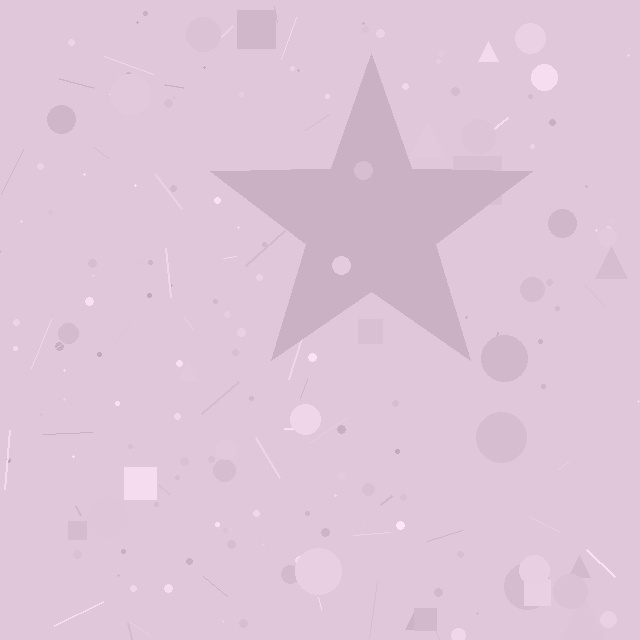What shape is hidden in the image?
A star is hidden in the image.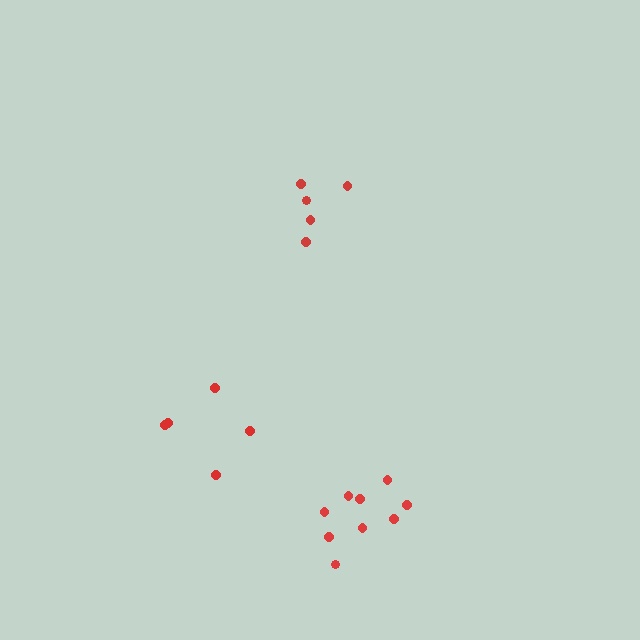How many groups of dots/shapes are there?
There are 3 groups.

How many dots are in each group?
Group 1: 9 dots, Group 2: 5 dots, Group 3: 5 dots (19 total).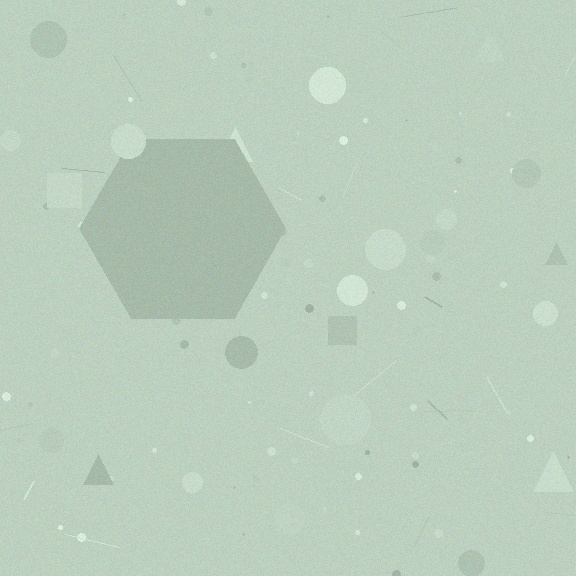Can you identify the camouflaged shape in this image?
The camouflaged shape is a hexagon.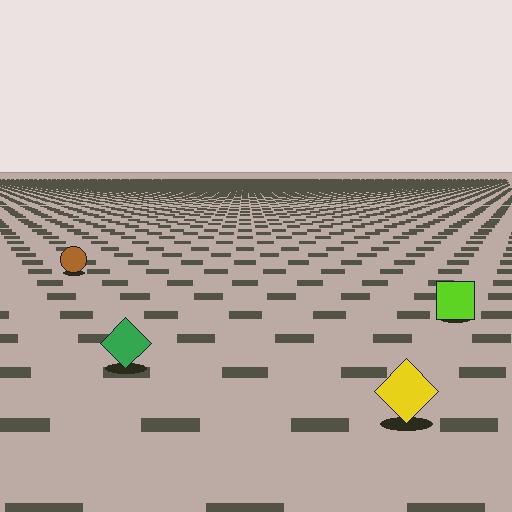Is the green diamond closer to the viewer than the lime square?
Yes. The green diamond is closer — you can tell from the texture gradient: the ground texture is coarser near it.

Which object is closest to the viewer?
The yellow diamond is closest. The texture marks near it are larger and more spread out.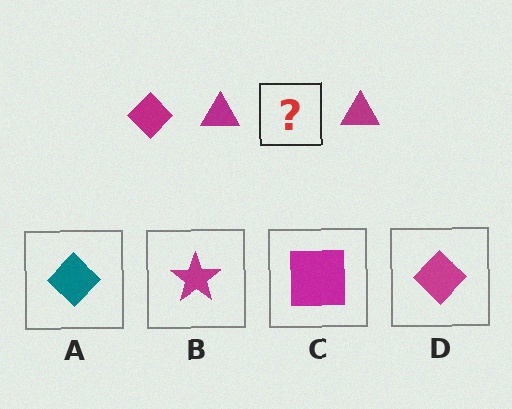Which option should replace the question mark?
Option D.